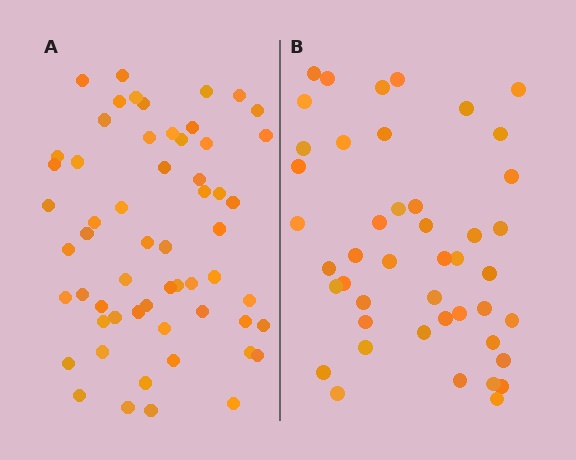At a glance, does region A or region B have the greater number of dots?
Region A (the left region) has more dots.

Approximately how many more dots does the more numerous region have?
Region A has approximately 15 more dots than region B.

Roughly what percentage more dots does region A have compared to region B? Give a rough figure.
About 30% more.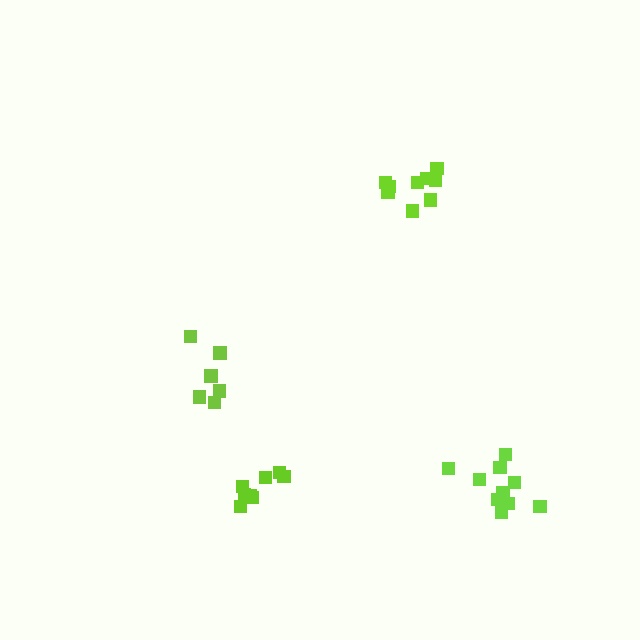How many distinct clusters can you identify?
There are 4 distinct clusters.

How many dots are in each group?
Group 1: 11 dots, Group 2: 9 dots, Group 3: 8 dots, Group 4: 7 dots (35 total).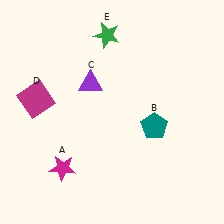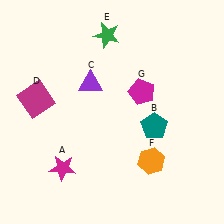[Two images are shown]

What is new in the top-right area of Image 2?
A magenta pentagon (G) was added in the top-right area of Image 2.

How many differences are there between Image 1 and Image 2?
There are 2 differences between the two images.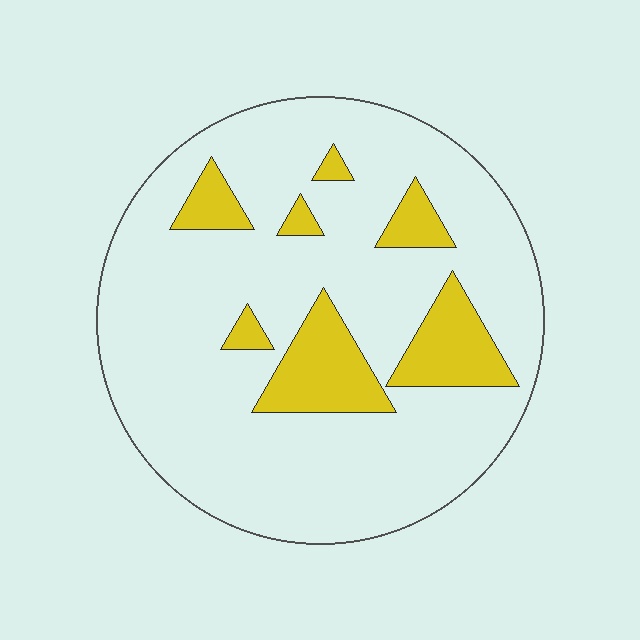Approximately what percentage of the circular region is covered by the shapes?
Approximately 15%.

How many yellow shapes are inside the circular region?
7.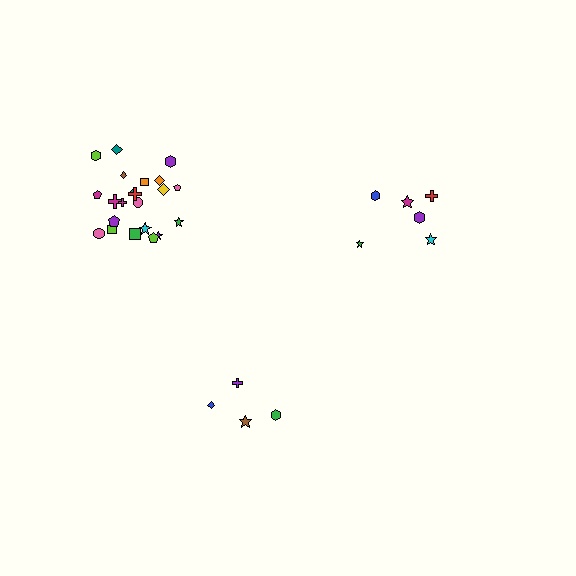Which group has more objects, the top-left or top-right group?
The top-left group.